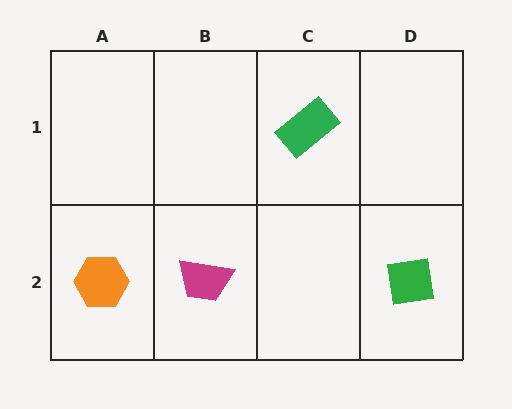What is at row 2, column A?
An orange hexagon.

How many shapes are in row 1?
1 shape.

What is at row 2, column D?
A green square.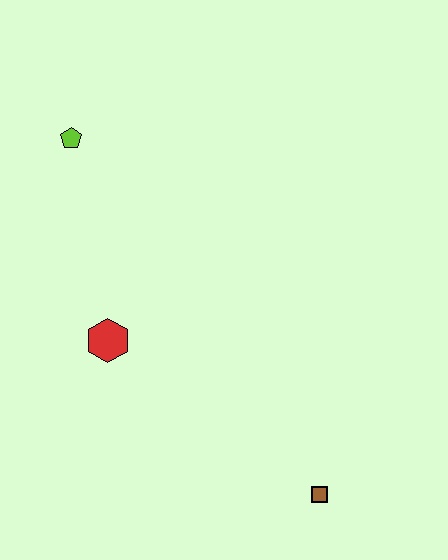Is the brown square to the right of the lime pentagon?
Yes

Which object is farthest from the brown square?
The lime pentagon is farthest from the brown square.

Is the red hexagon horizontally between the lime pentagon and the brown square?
Yes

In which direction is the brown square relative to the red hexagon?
The brown square is to the right of the red hexagon.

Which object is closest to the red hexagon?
The lime pentagon is closest to the red hexagon.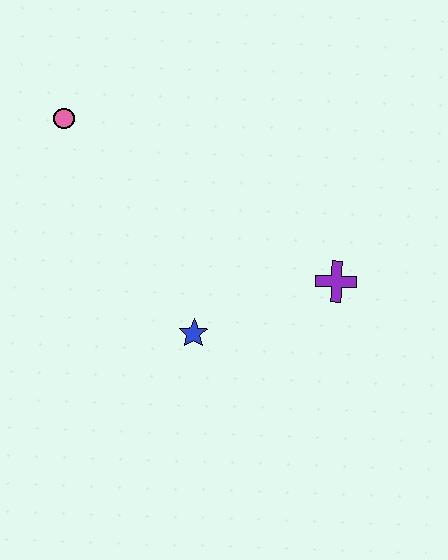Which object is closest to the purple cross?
The blue star is closest to the purple cross.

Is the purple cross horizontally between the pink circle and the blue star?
No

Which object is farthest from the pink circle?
The purple cross is farthest from the pink circle.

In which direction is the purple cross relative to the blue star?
The purple cross is to the right of the blue star.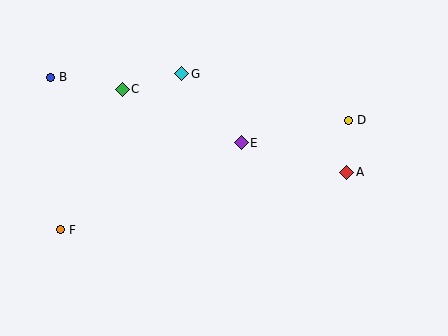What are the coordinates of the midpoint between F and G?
The midpoint between F and G is at (121, 152).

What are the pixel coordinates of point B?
Point B is at (50, 77).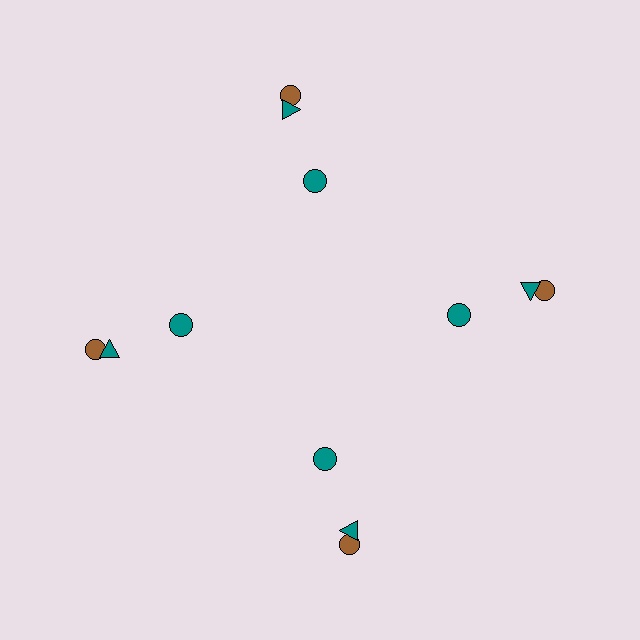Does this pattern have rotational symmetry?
Yes, this pattern has 4-fold rotational symmetry. It looks the same after rotating 90 degrees around the center.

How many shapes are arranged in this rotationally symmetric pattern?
There are 12 shapes, arranged in 4 groups of 3.